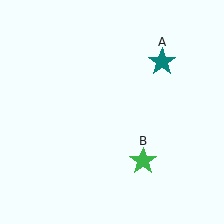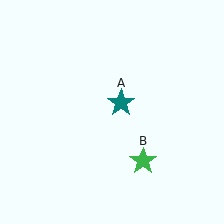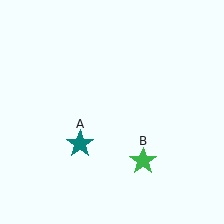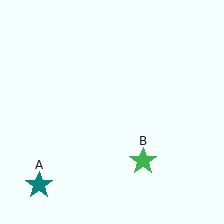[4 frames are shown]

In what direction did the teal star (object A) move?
The teal star (object A) moved down and to the left.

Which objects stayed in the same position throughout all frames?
Green star (object B) remained stationary.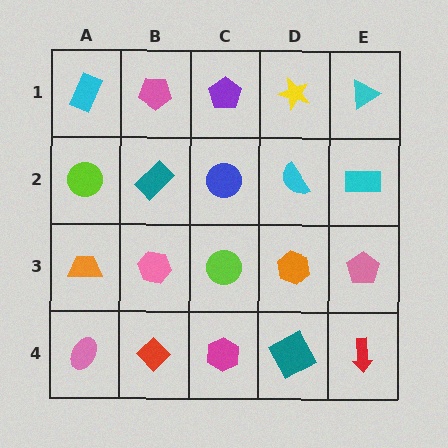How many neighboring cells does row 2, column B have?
4.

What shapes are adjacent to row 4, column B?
A pink hexagon (row 3, column B), a pink ellipse (row 4, column A), a magenta hexagon (row 4, column C).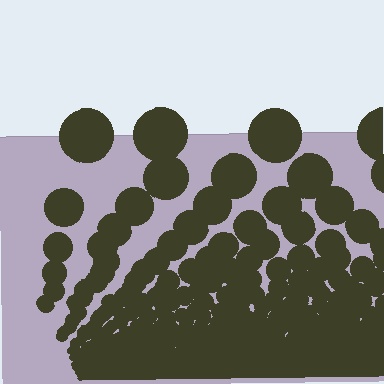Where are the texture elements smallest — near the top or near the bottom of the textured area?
Near the bottom.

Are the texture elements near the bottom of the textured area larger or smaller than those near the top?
Smaller. The gradient is inverted — elements near the bottom are smaller and denser.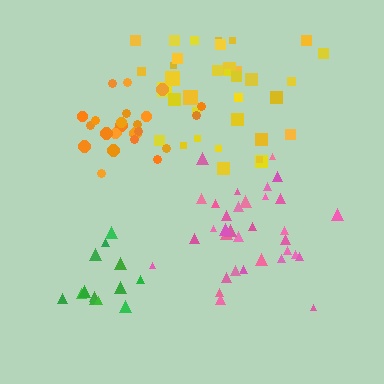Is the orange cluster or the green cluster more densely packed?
Orange.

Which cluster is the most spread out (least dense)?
Yellow.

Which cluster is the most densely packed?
Orange.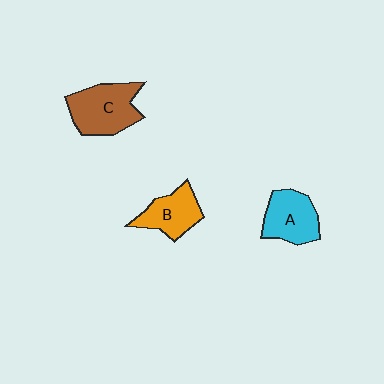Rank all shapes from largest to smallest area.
From largest to smallest: C (brown), A (cyan), B (orange).